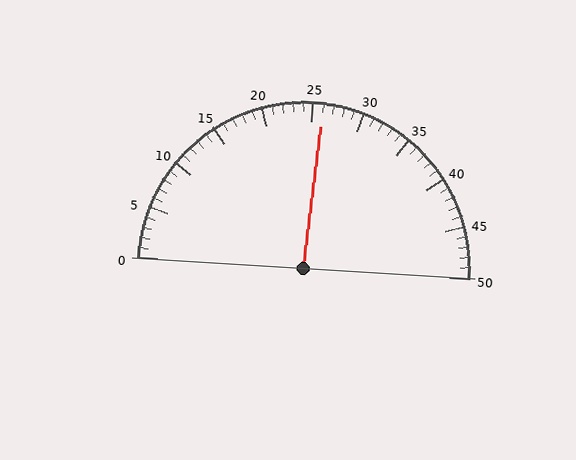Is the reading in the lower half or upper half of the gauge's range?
The reading is in the upper half of the range (0 to 50).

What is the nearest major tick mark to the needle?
The nearest major tick mark is 25.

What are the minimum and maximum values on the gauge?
The gauge ranges from 0 to 50.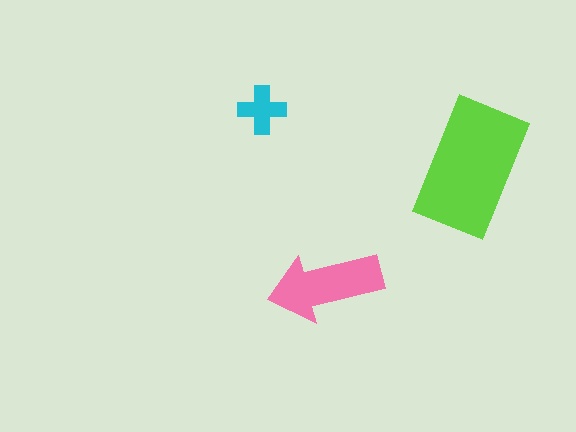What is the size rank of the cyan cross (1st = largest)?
3rd.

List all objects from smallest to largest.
The cyan cross, the pink arrow, the lime rectangle.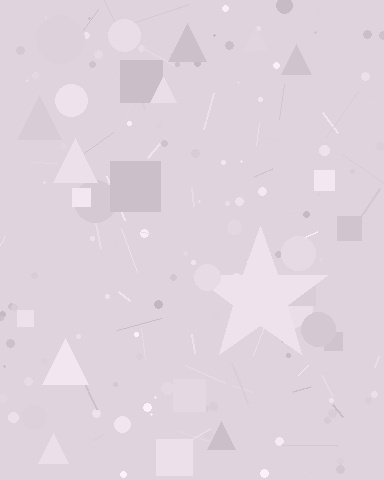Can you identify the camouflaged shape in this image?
The camouflaged shape is a star.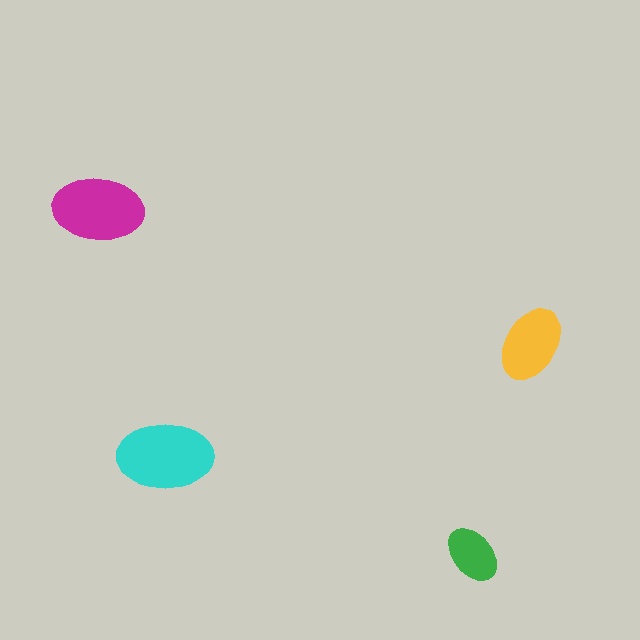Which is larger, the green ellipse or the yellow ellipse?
The yellow one.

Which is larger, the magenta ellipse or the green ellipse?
The magenta one.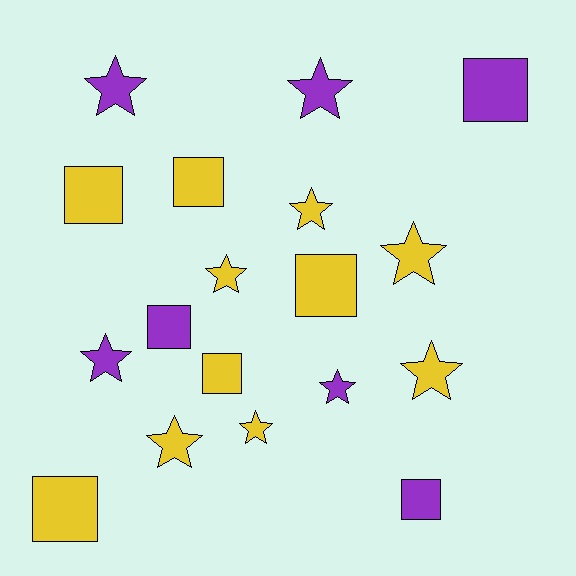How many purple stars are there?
There are 4 purple stars.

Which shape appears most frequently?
Star, with 10 objects.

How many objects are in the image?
There are 18 objects.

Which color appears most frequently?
Yellow, with 11 objects.